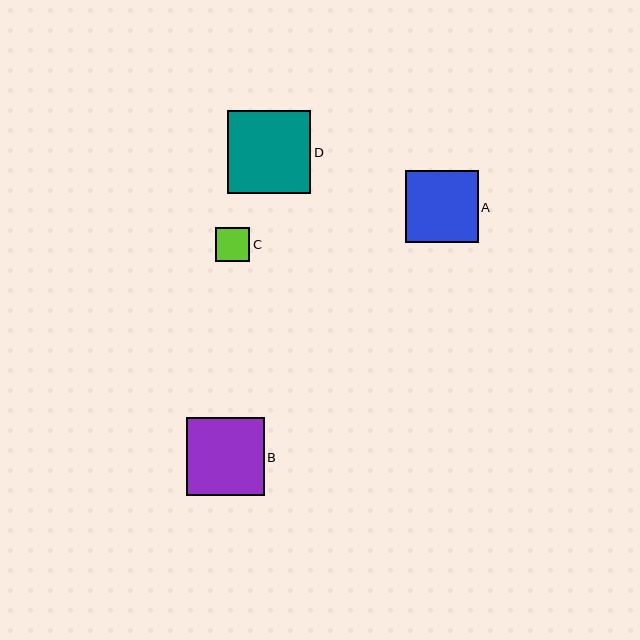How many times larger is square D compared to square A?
Square D is approximately 1.1 times the size of square A.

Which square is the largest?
Square D is the largest with a size of approximately 83 pixels.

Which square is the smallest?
Square C is the smallest with a size of approximately 34 pixels.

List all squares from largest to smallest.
From largest to smallest: D, B, A, C.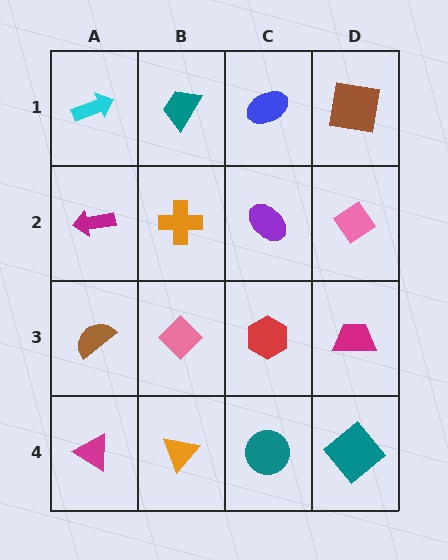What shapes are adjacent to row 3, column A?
A magenta arrow (row 2, column A), a magenta triangle (row 4, column A), a pink diamond (row 3, column B).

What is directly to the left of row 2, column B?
A magenta arrow.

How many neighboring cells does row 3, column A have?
3.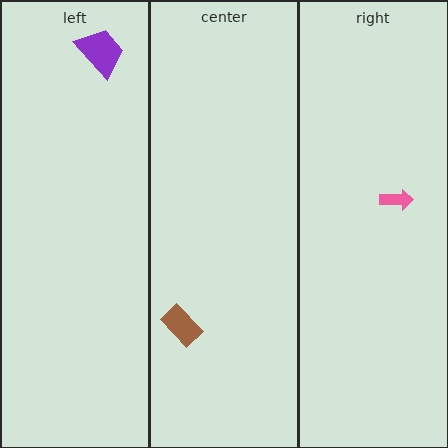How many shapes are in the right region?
1.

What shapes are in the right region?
The pink arrow.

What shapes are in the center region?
The brown rectangle.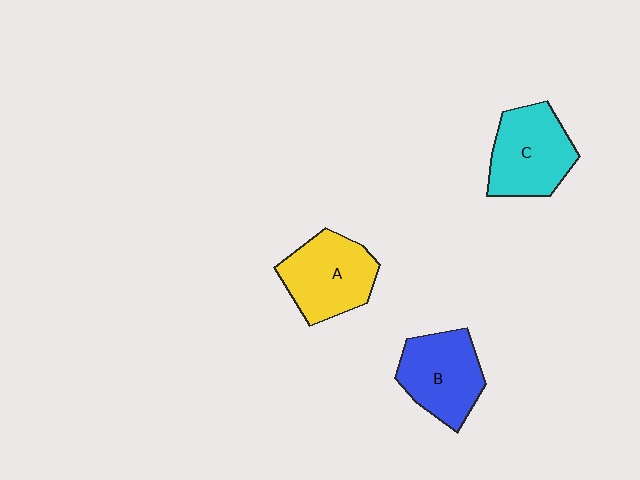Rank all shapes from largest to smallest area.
From largest to smallest: A (yellow), C (cyan), B (blue).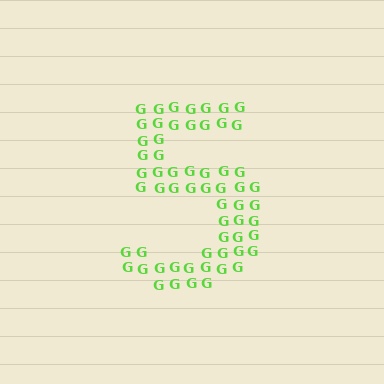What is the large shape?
The large shape is the digit 5.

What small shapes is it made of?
It is made of small letter G's.